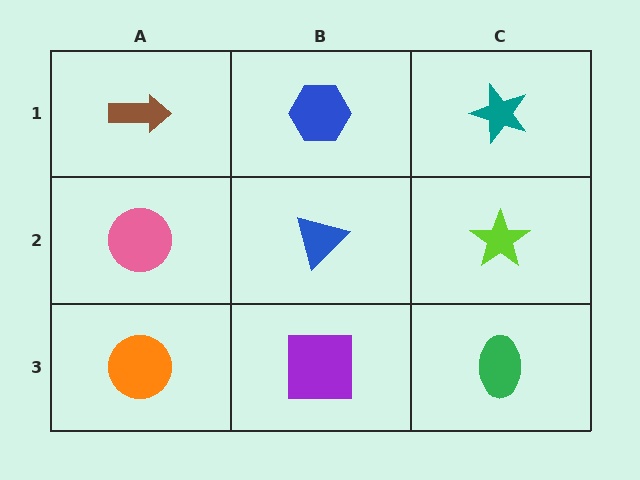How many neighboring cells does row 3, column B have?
3.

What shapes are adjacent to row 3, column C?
A lime star (row 2, column C), a purple square (row 3, column B).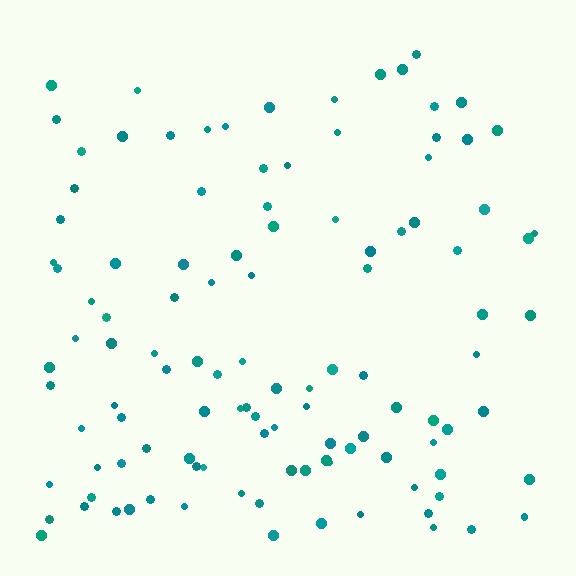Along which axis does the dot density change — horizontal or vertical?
Vertical.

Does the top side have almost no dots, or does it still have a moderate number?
Still a moderate number, just noticeably fewer than the bottom.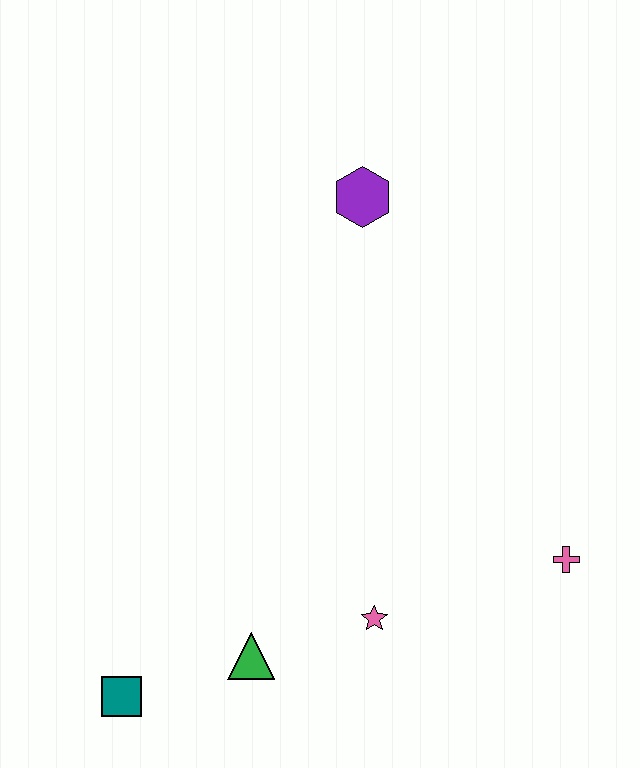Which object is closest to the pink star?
The green triangle is closest to the pink star.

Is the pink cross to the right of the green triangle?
Yes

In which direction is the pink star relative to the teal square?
The pink star is to the right of the teal square.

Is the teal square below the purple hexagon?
Yes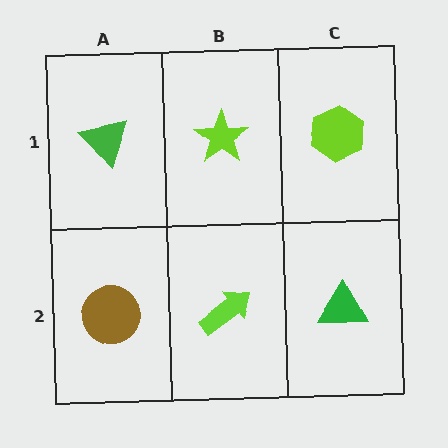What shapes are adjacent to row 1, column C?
A green triangle (row 2, column C), a lime star (row 1, column B).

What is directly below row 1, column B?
A lime arrow.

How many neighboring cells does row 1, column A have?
2.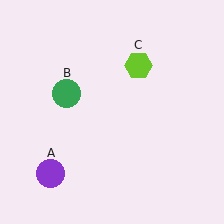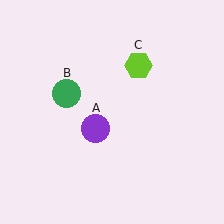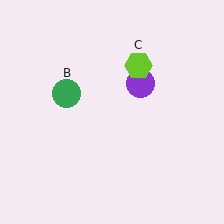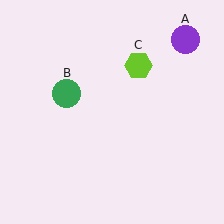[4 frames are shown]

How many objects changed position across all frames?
1 object changed position: purple circle (object A).